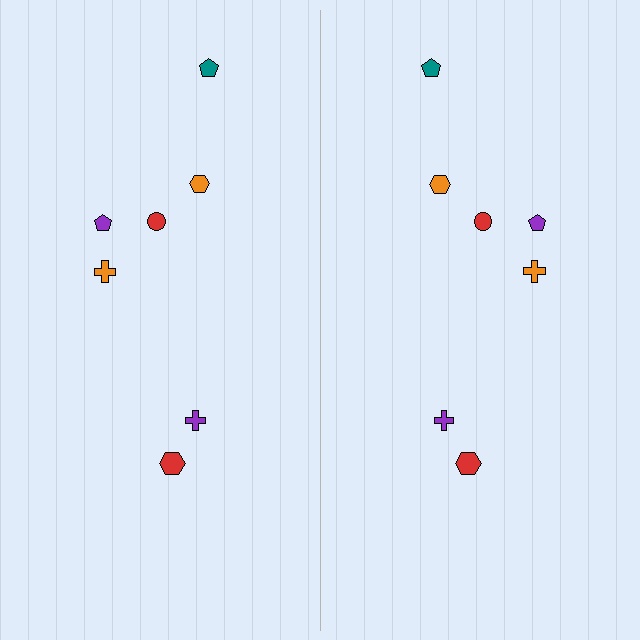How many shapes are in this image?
There are 14 shapes in this image.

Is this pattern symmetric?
Yes, this pattern has bilateral (reflection) symmetry.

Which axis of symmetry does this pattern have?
The pattern has a vertical axis of symmetry running through the center of the image.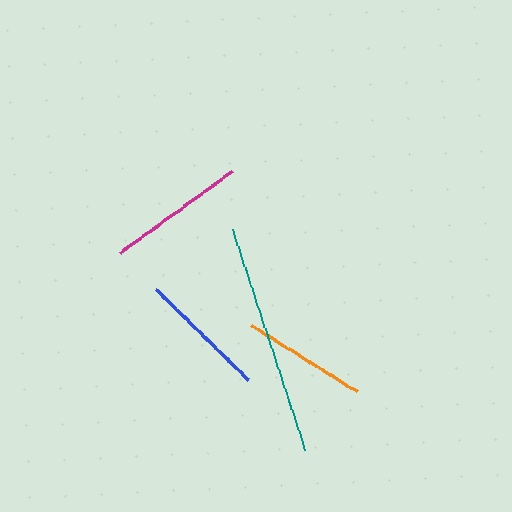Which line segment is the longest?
The teal line is the longest at approximately 233 pixels.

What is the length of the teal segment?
The teal segment is approximately 233 pixels long.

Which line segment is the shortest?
The orange line is the shortest at approximately 124 pixels.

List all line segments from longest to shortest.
From longest to shortest: teal, magenta, blue, orange.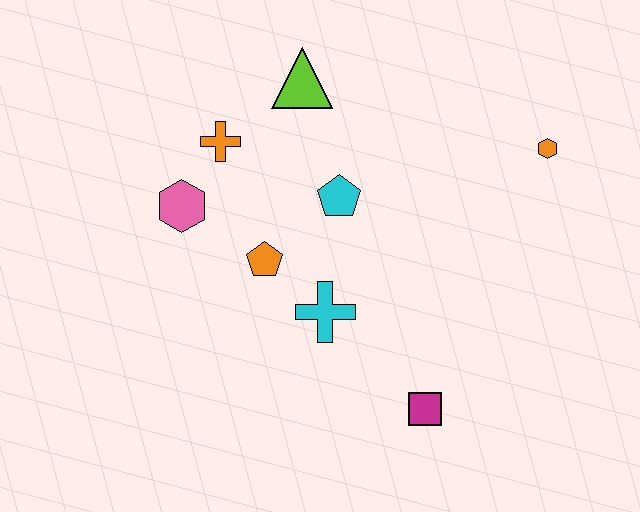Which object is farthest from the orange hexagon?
The pink hexagon is farthest from the orange hexagon.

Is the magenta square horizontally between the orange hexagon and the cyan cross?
Yes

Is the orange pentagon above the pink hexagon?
No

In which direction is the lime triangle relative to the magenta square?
The lime triangle is above the magenta square.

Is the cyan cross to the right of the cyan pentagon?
No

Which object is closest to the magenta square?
The cyan cross is closest to the magenta square.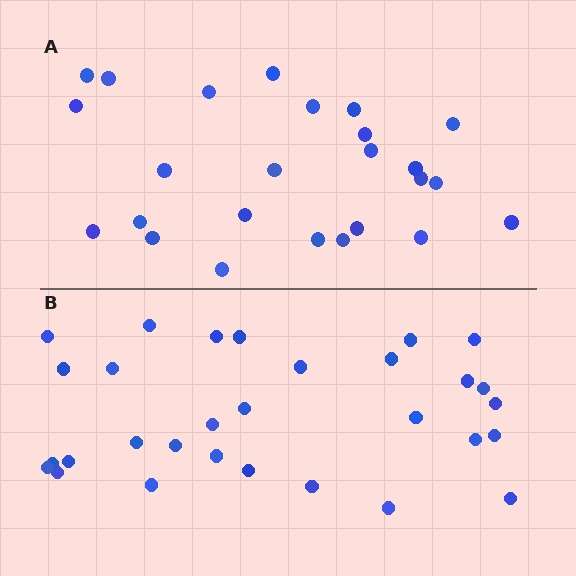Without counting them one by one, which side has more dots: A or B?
Region B (the bottom region) has more dots.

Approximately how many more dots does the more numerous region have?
Region B has about 5 more dots than region A.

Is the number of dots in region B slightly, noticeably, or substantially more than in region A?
Region B has only slightly more — the two regions are fairly close. The ratio is roughly 1.2 to 1.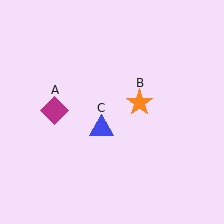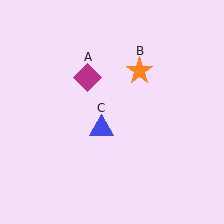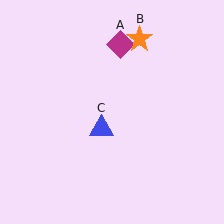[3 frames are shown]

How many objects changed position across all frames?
2 objects changed position: magenta diamond (object A), orange star (object B).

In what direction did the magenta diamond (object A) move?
The magenta diamond (object A) moved up and to the right.